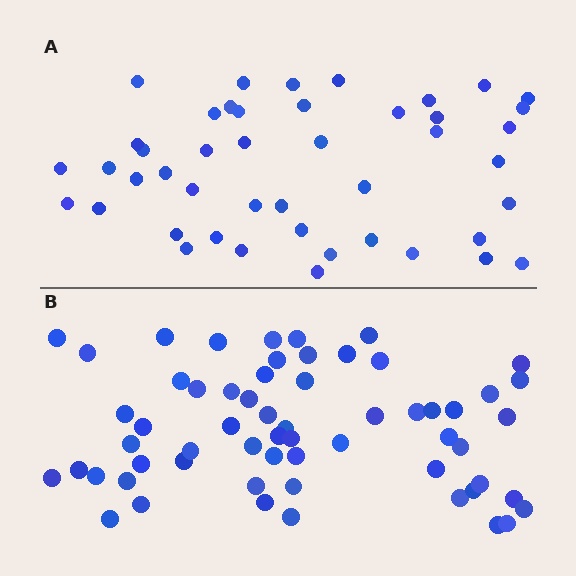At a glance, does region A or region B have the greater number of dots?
Region B (the bottom region) has more dots.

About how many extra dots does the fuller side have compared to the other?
Region B has approximately 15 more dots than region A.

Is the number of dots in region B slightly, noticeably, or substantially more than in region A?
Region B has noticeably more, but not dramatically so. The ratio is roughly 1.3 to 1.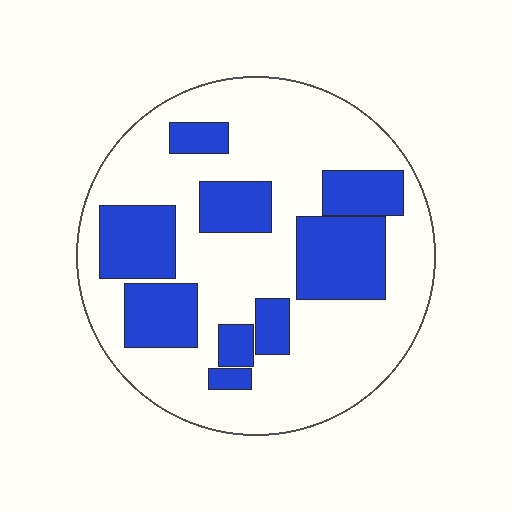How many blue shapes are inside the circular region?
9.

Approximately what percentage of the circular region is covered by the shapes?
Approximately 30%.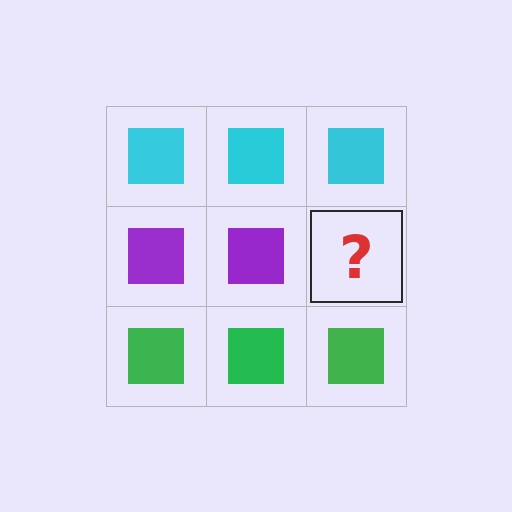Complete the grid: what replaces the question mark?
The question mark should be replaced with a purple square.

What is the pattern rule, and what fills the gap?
The rule is that each row has a consistent color. The gap should be filled with a purple square.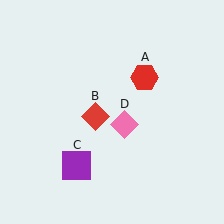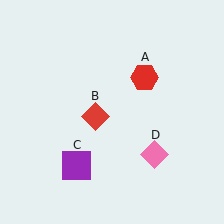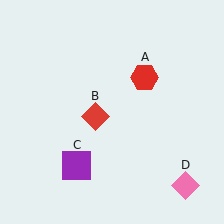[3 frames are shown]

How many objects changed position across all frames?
1 object changed position: pink diamond (object D).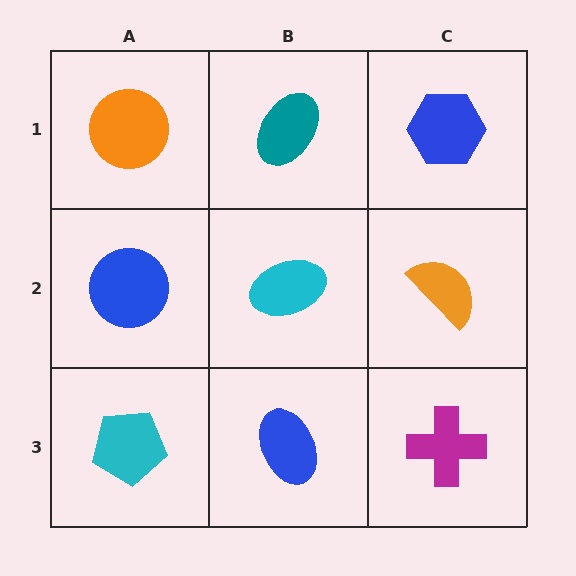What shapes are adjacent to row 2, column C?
A blue hexagon (row 1, column C), a magenta cross (row 3, column C), a cyan ellipse (row 2, column B).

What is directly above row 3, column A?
A blue circle.